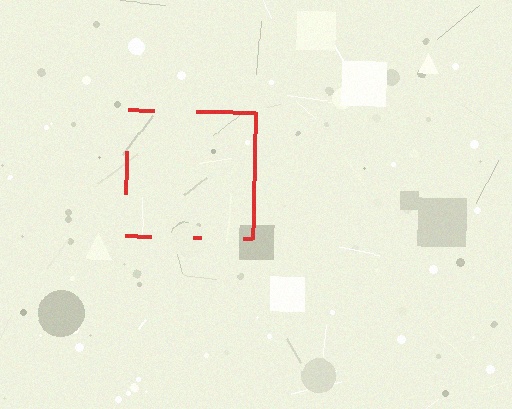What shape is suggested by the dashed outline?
The dashed outline suggests a square.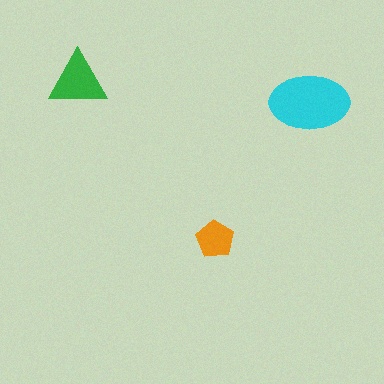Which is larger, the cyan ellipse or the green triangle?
The cyan ellipse.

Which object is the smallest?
The orange pentagon.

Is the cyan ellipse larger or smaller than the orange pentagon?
Larger.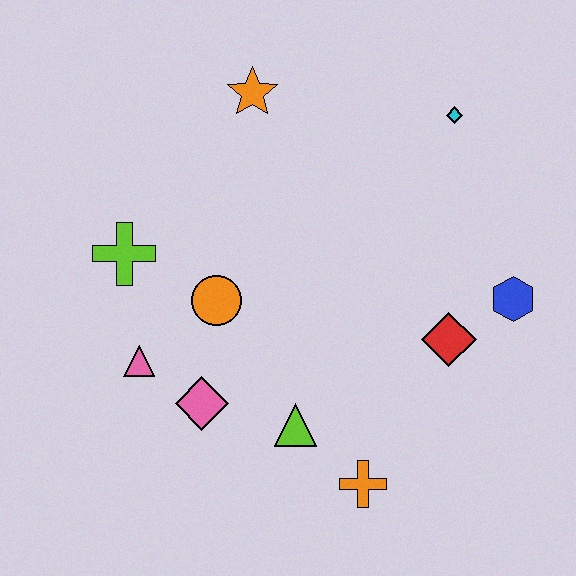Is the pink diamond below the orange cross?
No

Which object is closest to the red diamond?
The blue hexagon is closest to the red diamond.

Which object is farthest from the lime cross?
The blue hexagon is farthest from the lime cross.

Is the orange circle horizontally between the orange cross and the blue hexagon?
No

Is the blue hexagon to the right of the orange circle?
Yes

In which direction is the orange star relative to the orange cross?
The orange star is above the orange cross.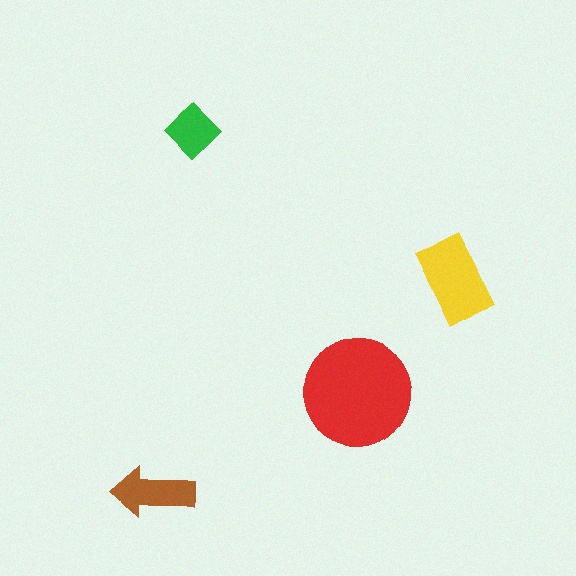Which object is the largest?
The red circle.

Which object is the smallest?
The green diamond.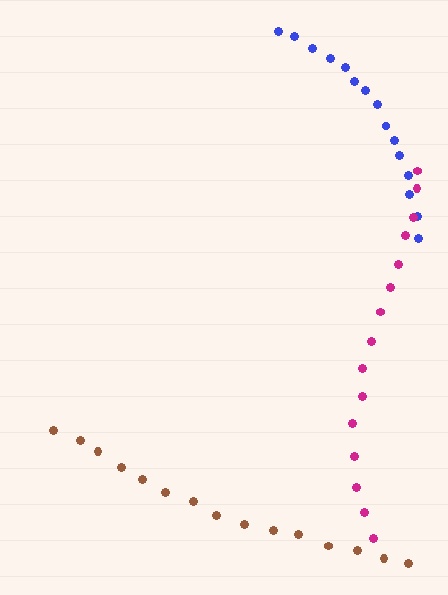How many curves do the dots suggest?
There are 3 distinct paths.